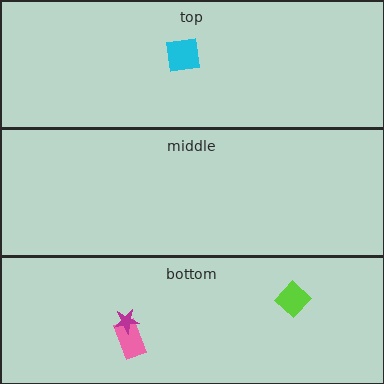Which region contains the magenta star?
The bottom region.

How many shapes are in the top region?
1.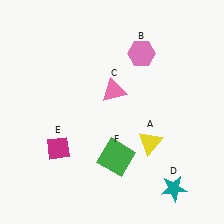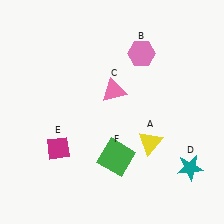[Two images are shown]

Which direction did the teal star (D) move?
The teal star (D) moved up.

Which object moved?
The teal star (D) moved up.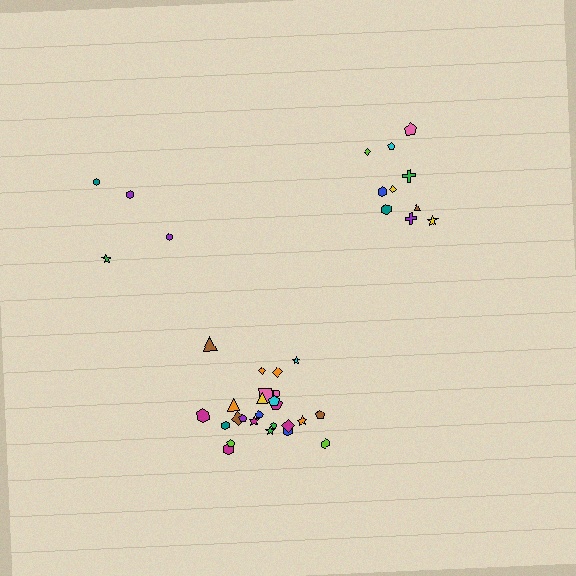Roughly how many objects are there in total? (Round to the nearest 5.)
Roughly 40 objects in total.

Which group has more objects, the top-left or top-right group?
The top-right group.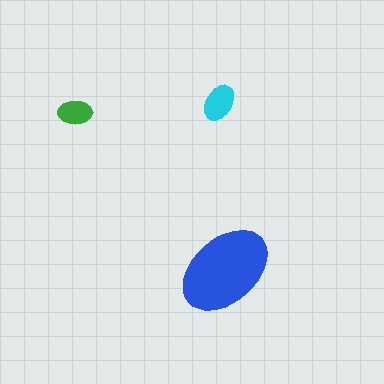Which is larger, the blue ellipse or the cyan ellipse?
The blue one.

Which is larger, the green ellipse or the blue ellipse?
The blue one.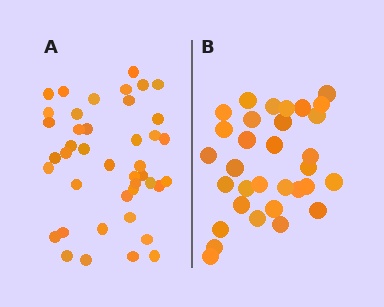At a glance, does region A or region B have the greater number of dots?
Region A (the left region) has more dots.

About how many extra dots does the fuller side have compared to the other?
Region A has roughly 10 or so more dots than region B.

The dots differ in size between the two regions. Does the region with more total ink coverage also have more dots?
No. Region B has more total ink coverage because its dots are larger, but region A actually contains more individual dots. Total area can be misleading — the number of items is what matters here.